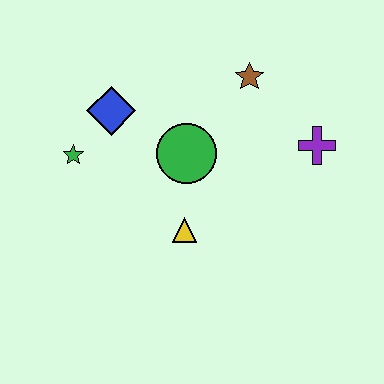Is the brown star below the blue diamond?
No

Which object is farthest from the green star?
The purple cross is farthest from the green star.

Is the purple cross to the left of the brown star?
No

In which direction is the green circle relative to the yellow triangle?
The green circle is above the yellow triangle.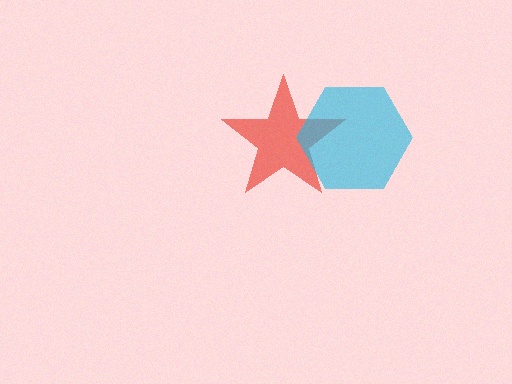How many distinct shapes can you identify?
There are 2 distinct shapes: a red star, a cyan hexagon.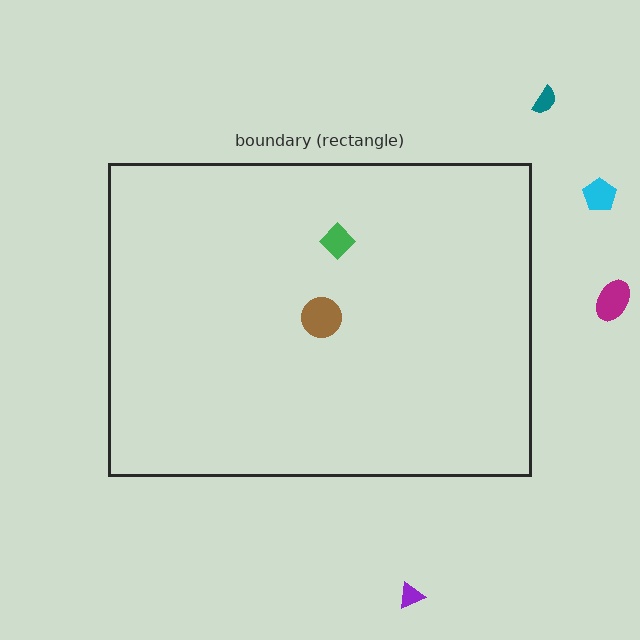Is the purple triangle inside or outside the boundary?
Outside.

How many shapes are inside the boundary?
2 inside, 4 outside.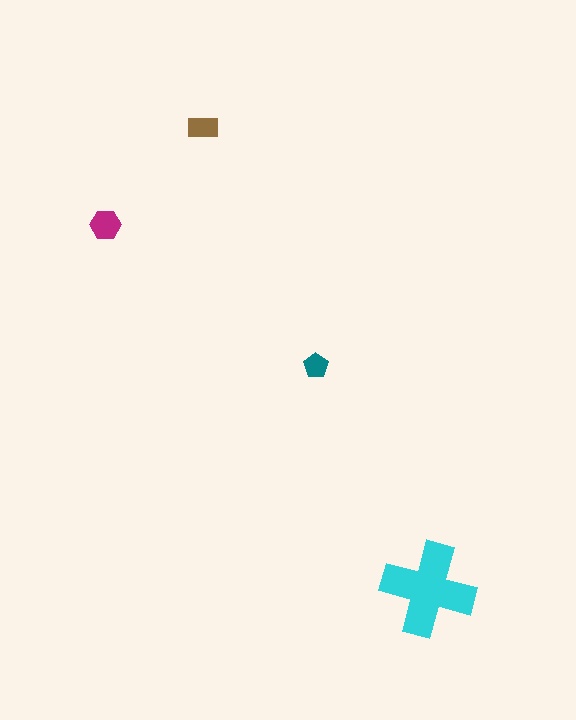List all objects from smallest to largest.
The teal pentagon, the brown rectangle, the magenta hexagon, the cyan cross.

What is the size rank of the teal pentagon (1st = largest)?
4th.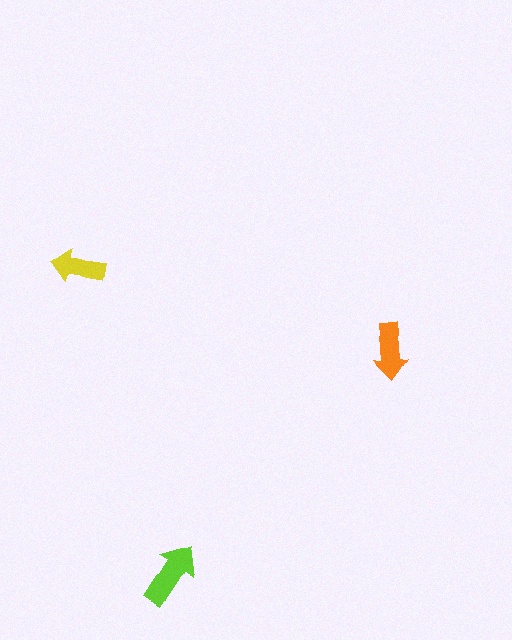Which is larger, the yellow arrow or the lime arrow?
The lime one.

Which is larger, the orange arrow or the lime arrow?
The lime one.